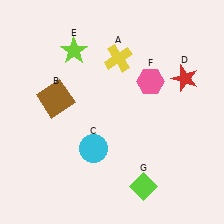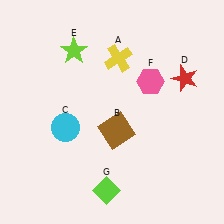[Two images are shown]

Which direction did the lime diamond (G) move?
The lime diamond (G) moved left.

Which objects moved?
The objects that moved are: the brown square (B), the cyan circle (C), the lime diamond (G).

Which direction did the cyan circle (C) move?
The cyan circle (C) moved left.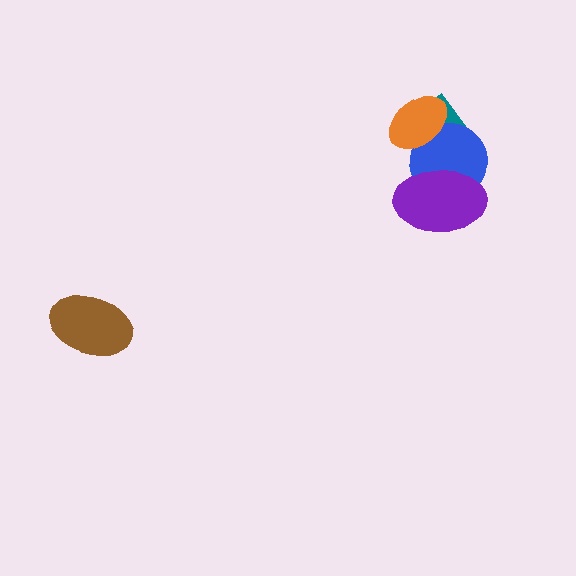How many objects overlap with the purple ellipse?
1 object overlaps with the purple ellipse.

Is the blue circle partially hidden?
Yes, it is partially covered by another shape.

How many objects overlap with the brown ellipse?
0 objects overlap with the brown ellipse.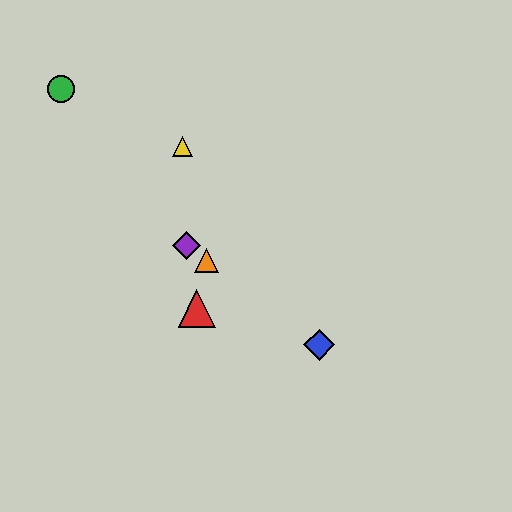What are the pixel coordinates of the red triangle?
The red triangle is at (197, 308).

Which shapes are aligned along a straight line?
The blue diamond, the purple diamond, the orange triangle are aligned along a straight line.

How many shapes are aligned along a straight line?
3 shapes (the blue diamond, the purple diamond, the orange triangle) are aligned along a straight line.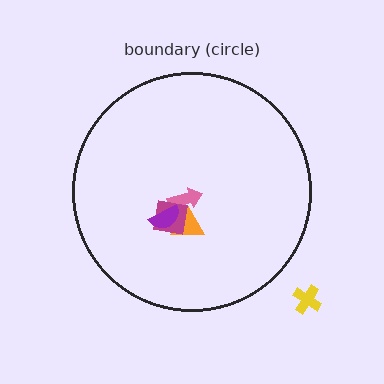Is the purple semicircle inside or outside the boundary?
Inside.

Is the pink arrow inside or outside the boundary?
Inside.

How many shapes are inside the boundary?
4 inside, 1 outside.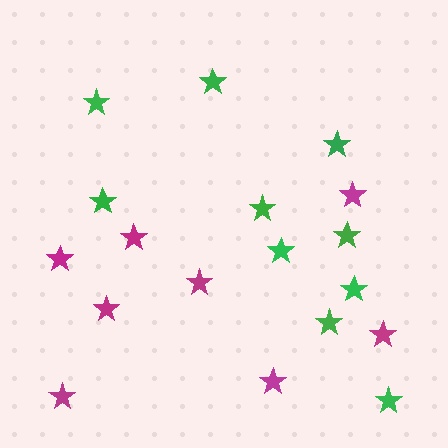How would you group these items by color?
There are 2 groups: one group of green stars (10) and one group of magenta stars (8).